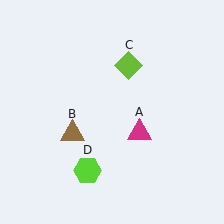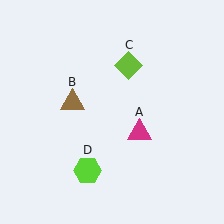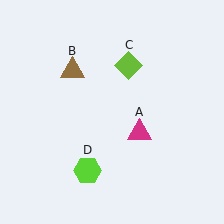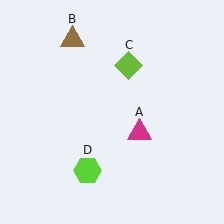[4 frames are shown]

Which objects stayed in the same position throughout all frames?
Magenta triangle (object A) and lime diamond (object C) and lime hexagon (object D) remained stationary.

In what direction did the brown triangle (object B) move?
The brown triangle (object B) moved up.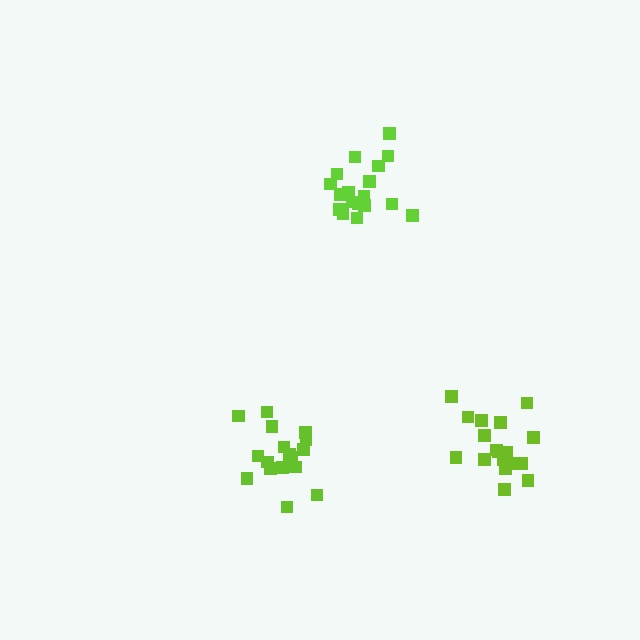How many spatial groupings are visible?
There are 3 spatial groupings.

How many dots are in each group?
Group 1: 17 dots, Group 2: 18 dots, Group 3: 18 dots (53 total).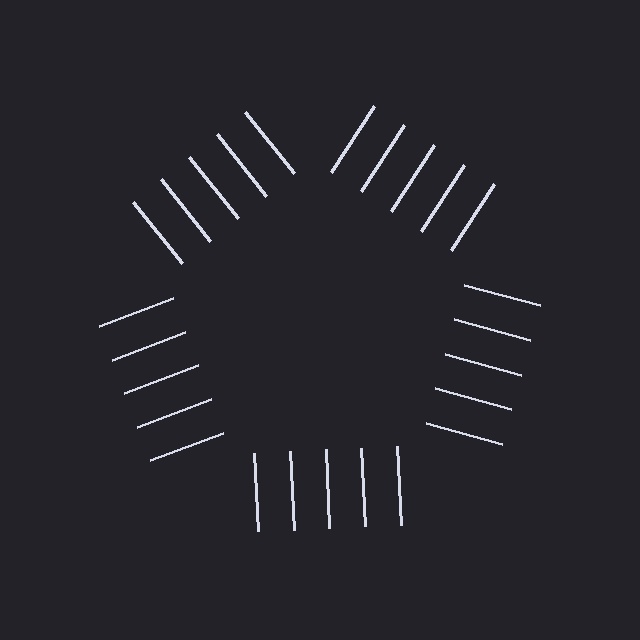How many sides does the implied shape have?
5 sides — the line-ends trace a pentagon.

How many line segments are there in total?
25 — 5 along each of the 5 edges.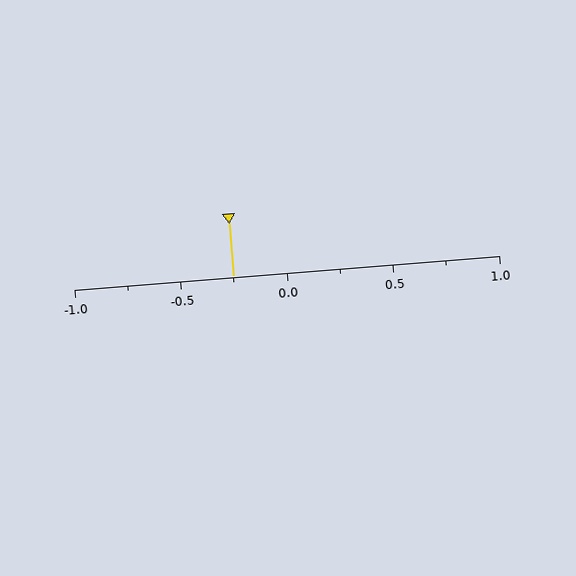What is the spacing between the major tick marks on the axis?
The major ticks are spaced 0.5 apart.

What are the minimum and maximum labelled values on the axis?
The axis runs from -1.0 to 1.0.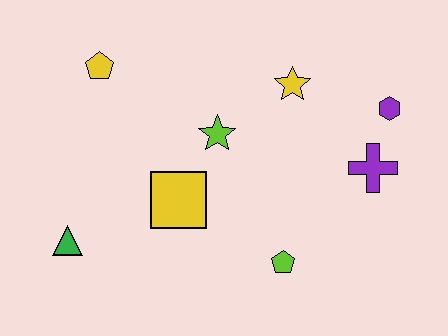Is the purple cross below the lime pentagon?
No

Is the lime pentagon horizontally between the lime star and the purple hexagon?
Yes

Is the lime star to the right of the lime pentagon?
No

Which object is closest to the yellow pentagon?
The lime star is closest to the yellow pentagon.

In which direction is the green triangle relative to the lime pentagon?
The green triangle is to the left of the lime pentagon.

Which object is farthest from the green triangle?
The purple hexagon is farthest from the green triangle.